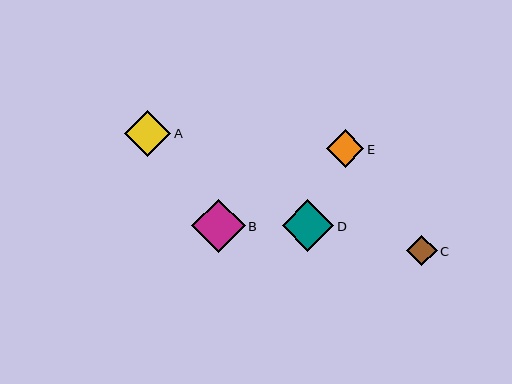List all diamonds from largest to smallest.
From largest to smallest: B, D, A, E, C.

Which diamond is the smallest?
Diamond C is the smallest with a size of approximately 31 pixels.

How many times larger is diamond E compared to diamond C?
Diamond E is approximately 1.2 times the size of diamond C.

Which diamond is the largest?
Diamond B is the largest with a size of approximately 53 pixels.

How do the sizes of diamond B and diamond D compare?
Diamond B and diamond D are approximately the same size.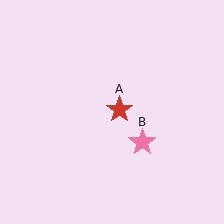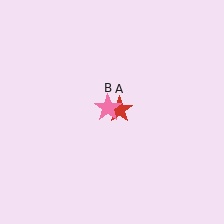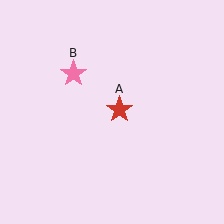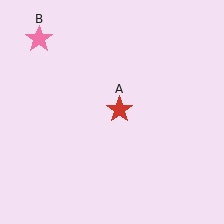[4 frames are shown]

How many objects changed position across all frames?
1 object changed position: pink star (object B).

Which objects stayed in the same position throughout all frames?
Red star (object A) remained stationary.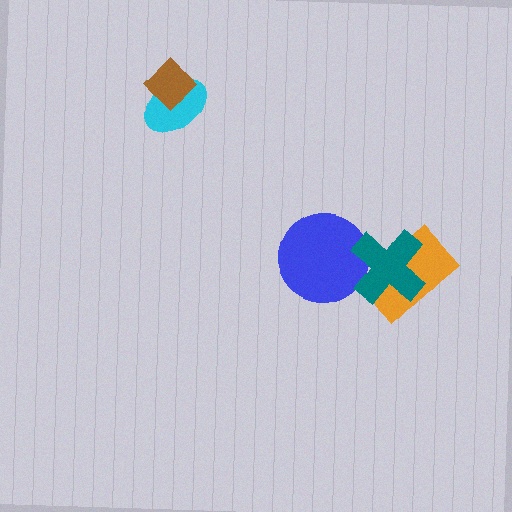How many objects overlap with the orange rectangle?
1 object overlaps with the orange rectangle.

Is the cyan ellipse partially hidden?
Yes, it is partially covered by another shape.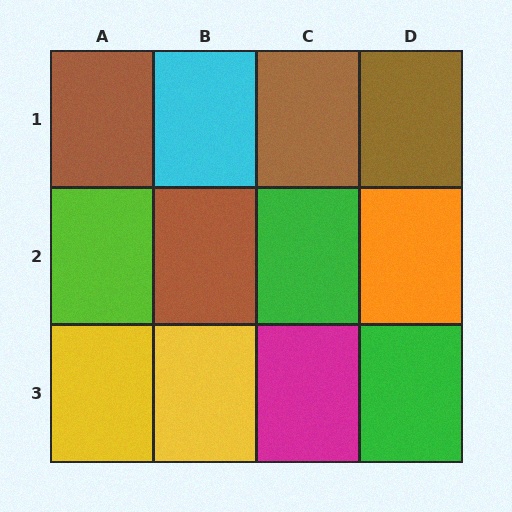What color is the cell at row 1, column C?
Brown.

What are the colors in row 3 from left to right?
Yellow, yellow, magenta, green.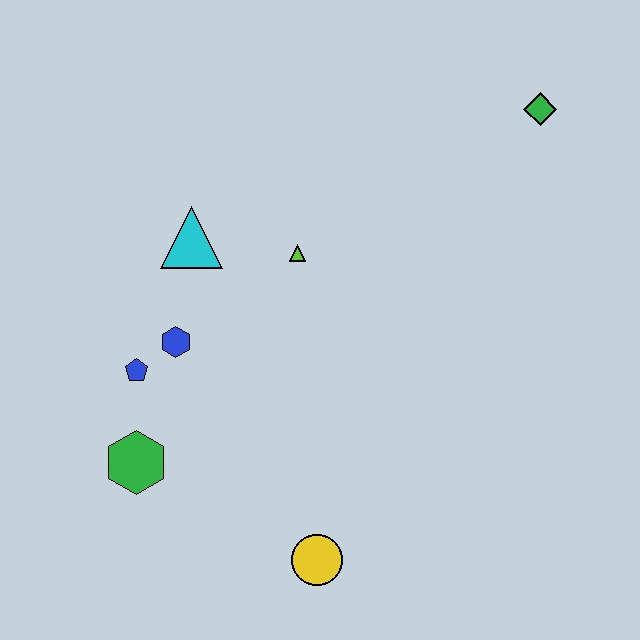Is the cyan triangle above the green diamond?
No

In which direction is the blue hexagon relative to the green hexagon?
The blue hexagon is above the green hexagon.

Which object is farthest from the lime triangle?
The yellow circle is farthest from the lime triangle.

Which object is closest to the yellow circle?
The green hexagon is closest to the yellow circle.